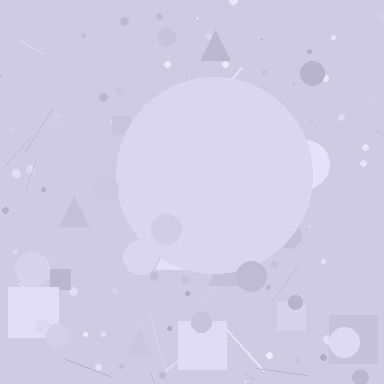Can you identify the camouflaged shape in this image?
The camouflaged shape is a circle.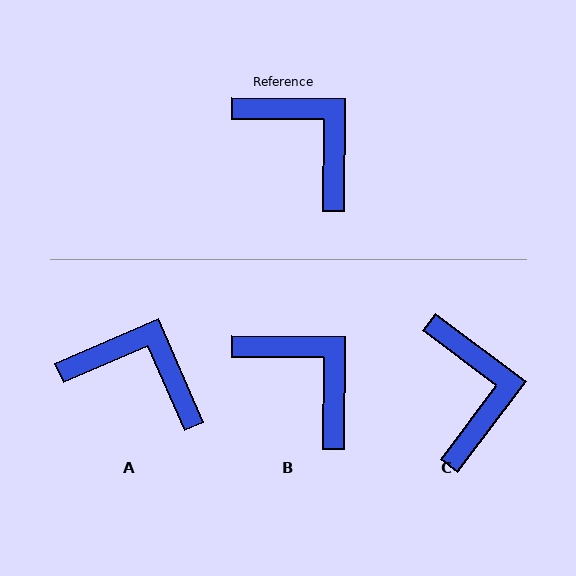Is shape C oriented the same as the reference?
No, it is off by about 37 degrees.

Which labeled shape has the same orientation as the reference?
B.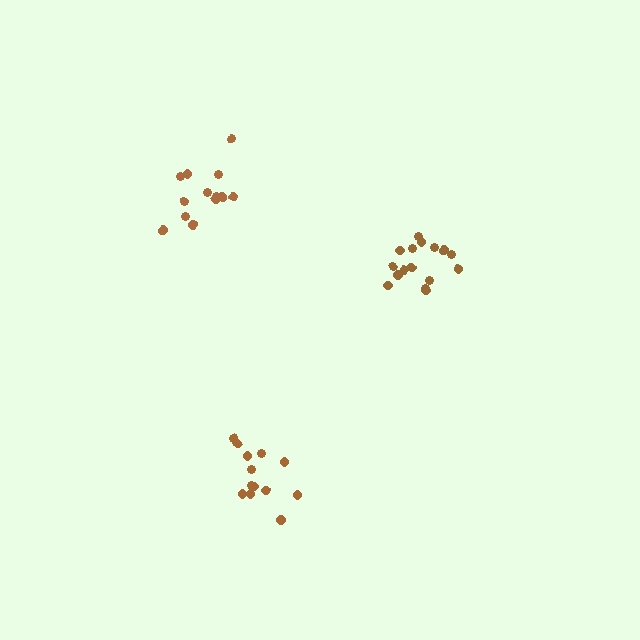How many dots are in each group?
Group 1: 16 dots, Group 2: 13 dots, Group 3: 13 dots (42 total).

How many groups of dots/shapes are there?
There are 3 groups.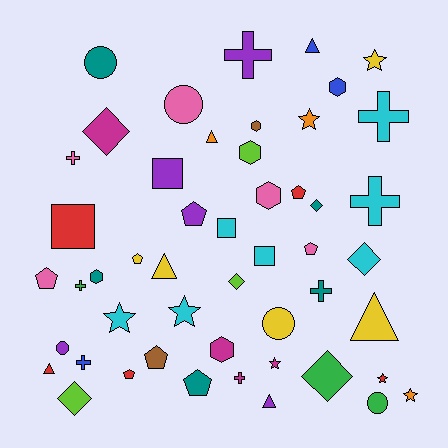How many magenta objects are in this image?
There are 4 magenta objects.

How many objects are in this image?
There are 50 objects.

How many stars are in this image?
There are 7 stars.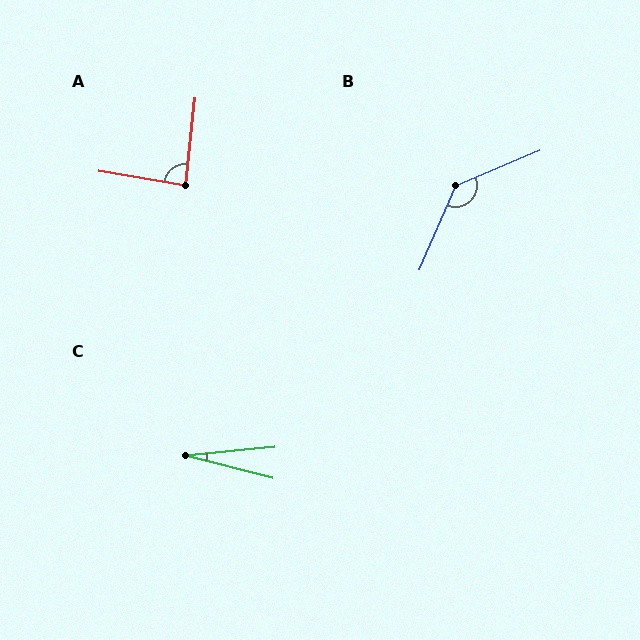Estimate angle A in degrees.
Approximately 87 degrees.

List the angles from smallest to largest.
C (20°), A (87°), B (136°).